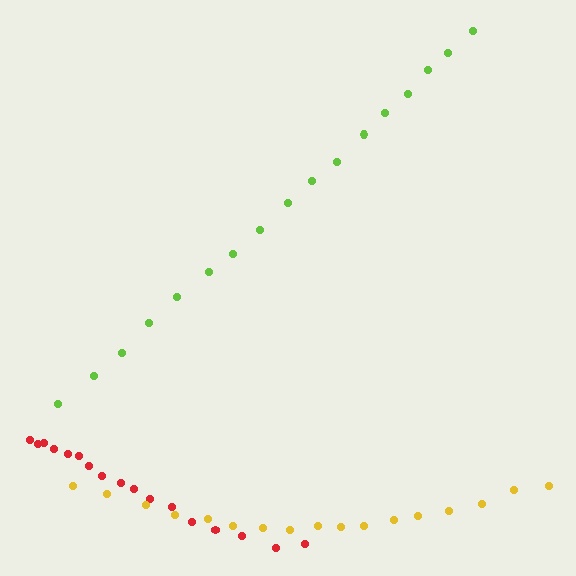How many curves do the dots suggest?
There are 3 distinct paths.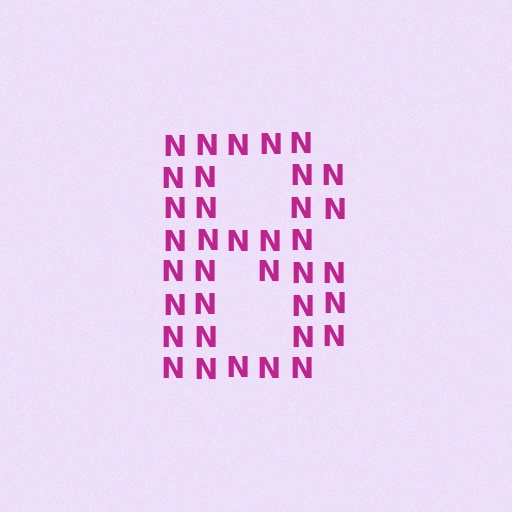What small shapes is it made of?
It is made of small letter N's.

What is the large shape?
The large shape is the letter B.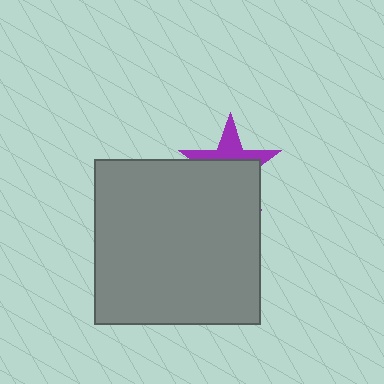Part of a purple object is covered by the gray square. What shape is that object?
It is a star.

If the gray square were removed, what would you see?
You would see the complete purple star.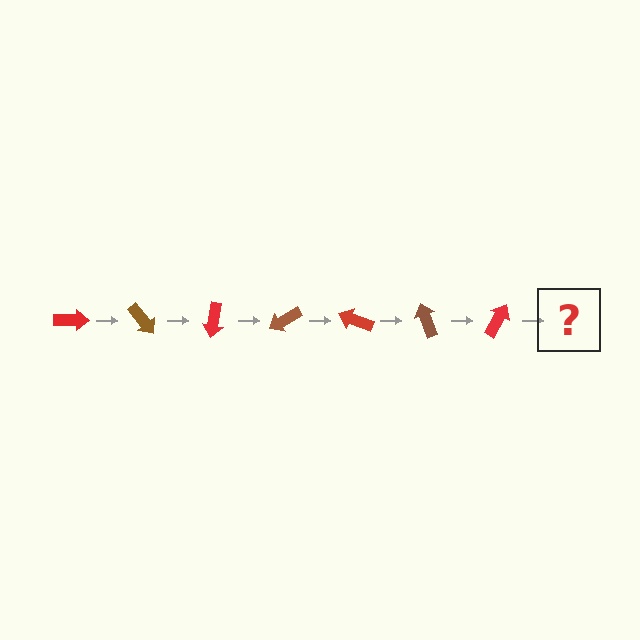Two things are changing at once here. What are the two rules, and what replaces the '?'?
The two rules are that it rotates 50 degrees each step and the color cycles through red and brown. The '?' should be a brown arrow, rotated 350 degrees from the start.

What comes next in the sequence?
The next element should be a brown arrow, rotated 350 degrees from the start.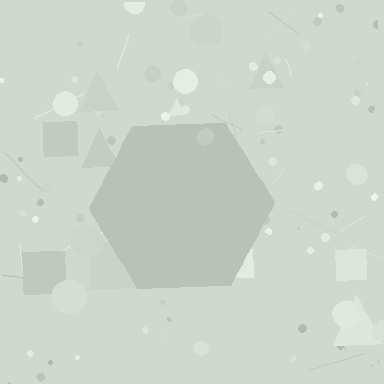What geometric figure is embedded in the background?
A hexagon is embedded in the background.